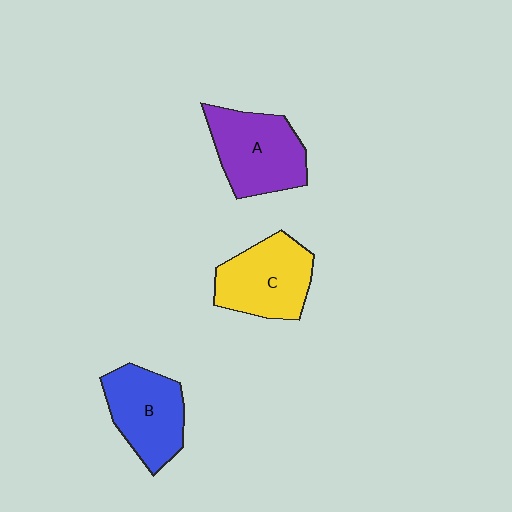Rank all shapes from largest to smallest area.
From largest to smallest: A (purple), C (yellow), B (blue).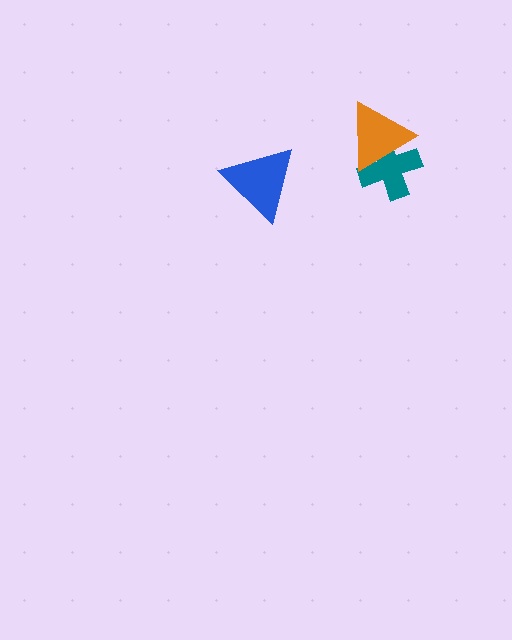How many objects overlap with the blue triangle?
0 objects overlap with the blue triangle.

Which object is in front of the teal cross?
The orange triangle is in front of the teal cross.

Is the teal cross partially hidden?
Yes, it is partially covered by another shape.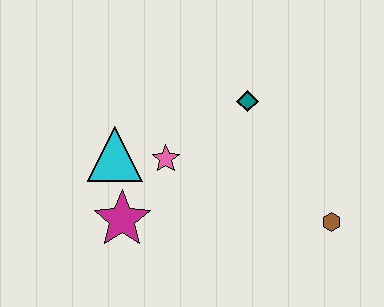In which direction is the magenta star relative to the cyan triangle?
The magenta star is below the cyan triangle.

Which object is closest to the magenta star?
The cyan triangle is closest to the magenta star.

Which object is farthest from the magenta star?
The brown hexagon is farthest from the magenta star.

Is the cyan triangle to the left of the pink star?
Yes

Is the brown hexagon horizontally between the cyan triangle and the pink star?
No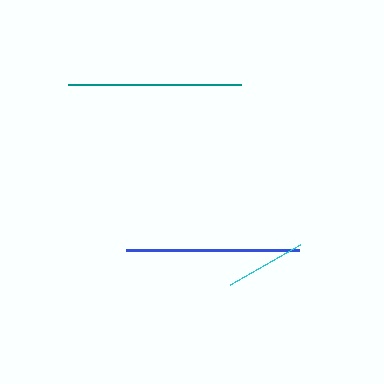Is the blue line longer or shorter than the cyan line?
The blue line is longer than the cyan line.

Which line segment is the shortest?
The cyan line is the shortest at approximately 80 pixels.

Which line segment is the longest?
The teal line is the longest at approximately 174 pixels.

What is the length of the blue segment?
The blue segment is approximately 173 pixels long.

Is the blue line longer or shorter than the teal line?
The teal line is longer than the blue line.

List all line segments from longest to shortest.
From longest to shortest: teal, blue, cyan.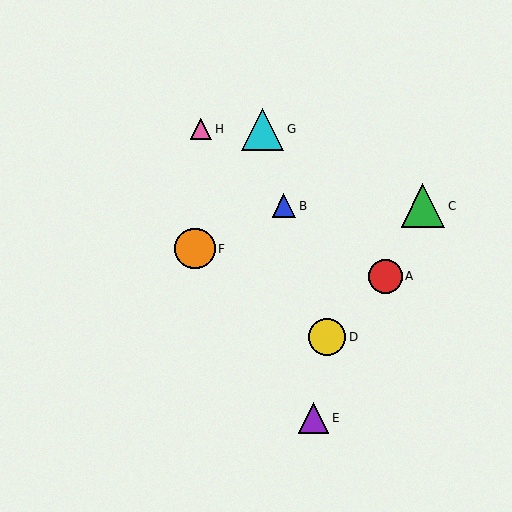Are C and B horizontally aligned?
Yes, both are at y≈206.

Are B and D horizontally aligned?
No, B is at y≈206 and D is at y≈337.